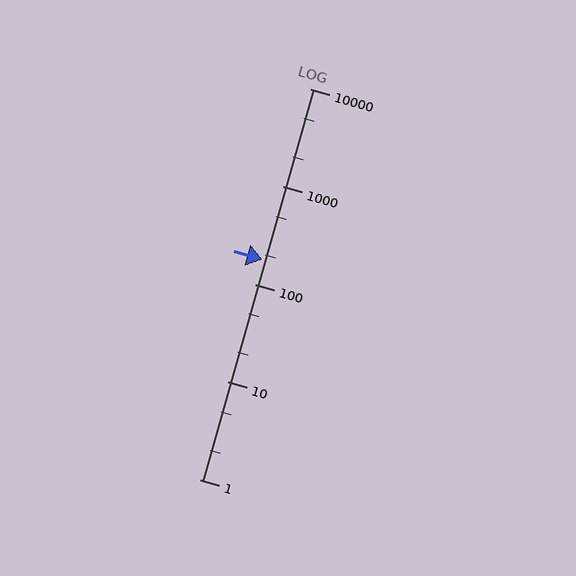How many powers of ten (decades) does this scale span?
The scale spans 4 decades, from 1 to 10000.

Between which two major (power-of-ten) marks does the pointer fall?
The pointer is between 100 and 1000.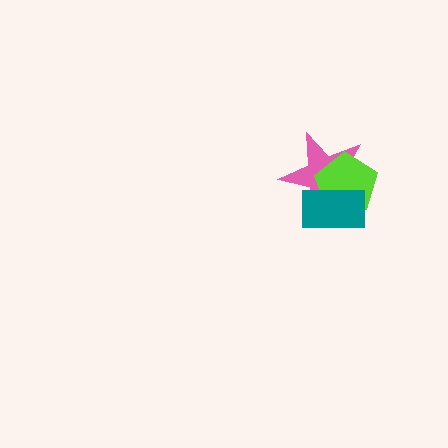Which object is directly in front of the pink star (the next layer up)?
The lime pentagon is directly in front of the pink star.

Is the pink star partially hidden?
Yes, it is partially covered by another shape.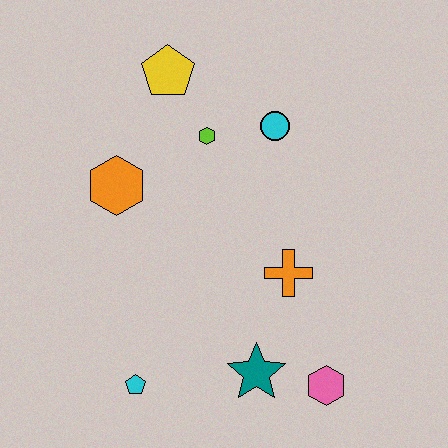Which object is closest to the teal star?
The pink hexagon is closest to the teal star.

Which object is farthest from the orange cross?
The yellow pentagon is farthest from the orange cross.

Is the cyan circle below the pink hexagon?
No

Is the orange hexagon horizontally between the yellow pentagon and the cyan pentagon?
No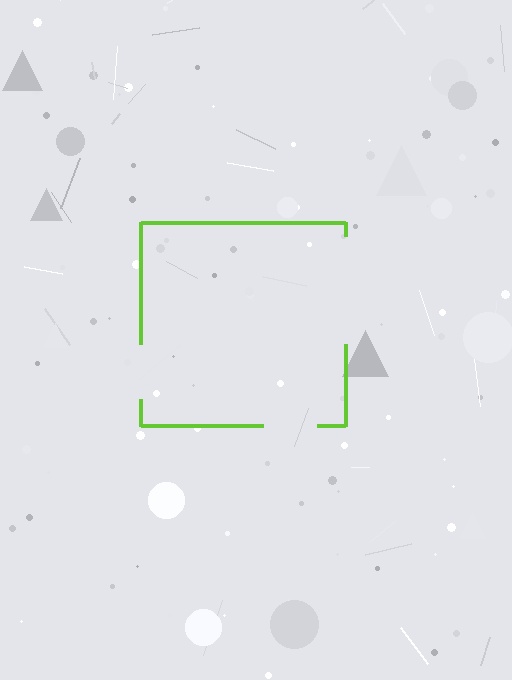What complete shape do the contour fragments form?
The contour fragments form a square.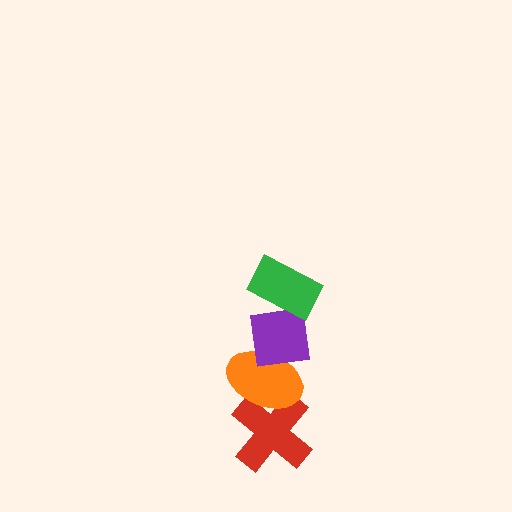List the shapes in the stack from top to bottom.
From top to bottom: the green rectangle, the purple square, the orange ellipse, the red cross.